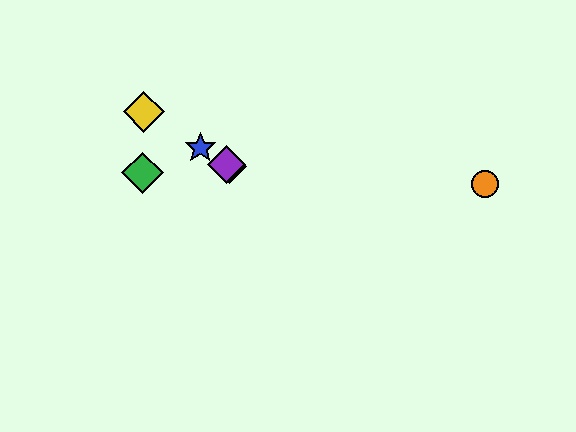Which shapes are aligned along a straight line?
The red diamond, the blue star, the yellow diamond, the purple diamond are aligned along a straight line.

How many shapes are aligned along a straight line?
4 shapes (the red diamond, the blue star, the yellow diamond, the purple diamond) are aligned along a straight line.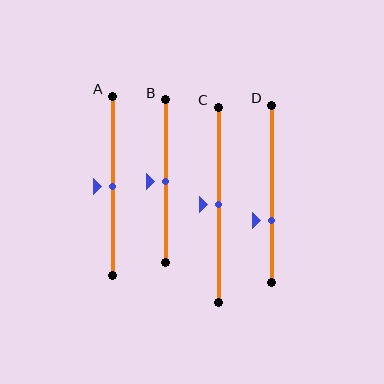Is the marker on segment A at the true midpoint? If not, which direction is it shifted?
Yes, the marker on segment A is at the true midpoint.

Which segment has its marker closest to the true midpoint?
Segment A has its marker closest to the true midpoint.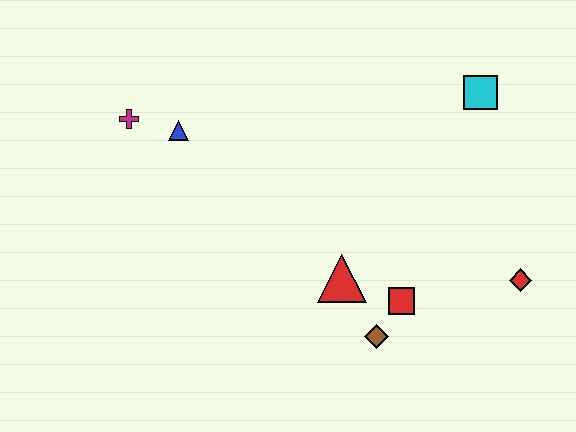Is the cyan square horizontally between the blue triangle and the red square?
No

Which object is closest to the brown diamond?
The red square is closest to the brown diamond.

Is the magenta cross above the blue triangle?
Yes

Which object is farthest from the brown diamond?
The magenta cross is farthest from the brown diamond.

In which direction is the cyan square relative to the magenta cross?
The cyan square is to the right of the magenta cross.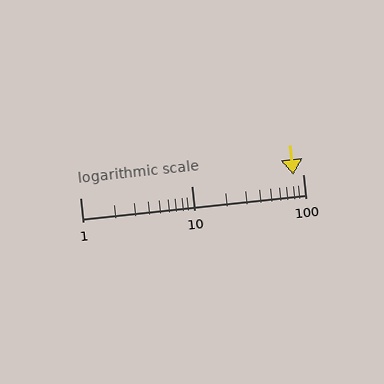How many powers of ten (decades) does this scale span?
The scale spans 2 decades, from 1 to 100.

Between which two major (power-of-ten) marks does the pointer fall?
The pointer is between 10 and 100.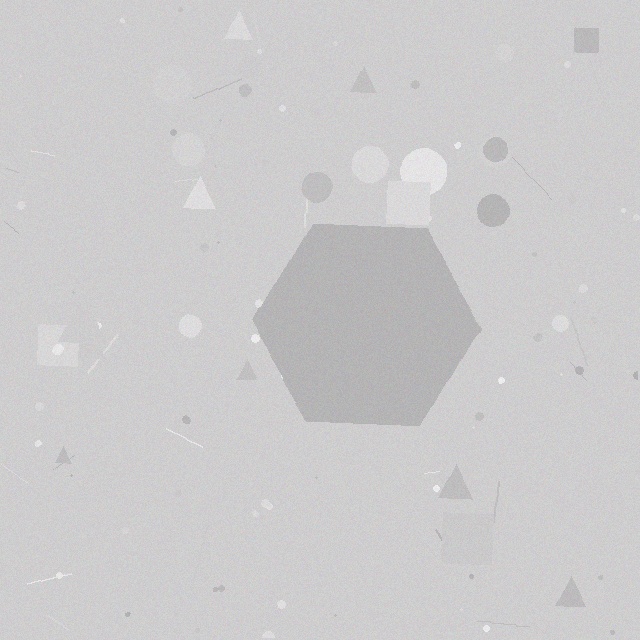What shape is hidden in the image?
A hexagon is hidden in the image.